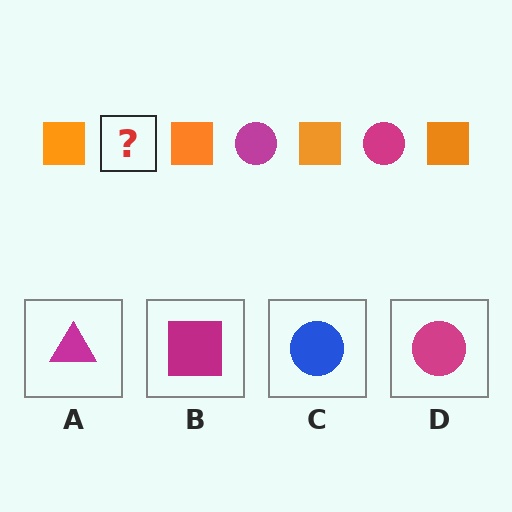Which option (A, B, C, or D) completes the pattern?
D.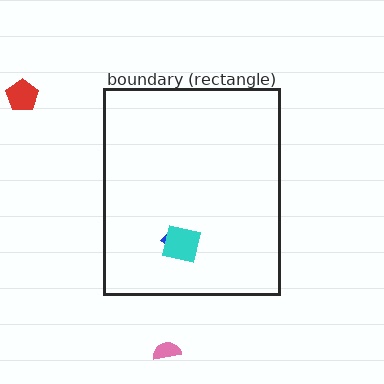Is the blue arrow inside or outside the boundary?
Inside.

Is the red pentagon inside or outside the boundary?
Outside.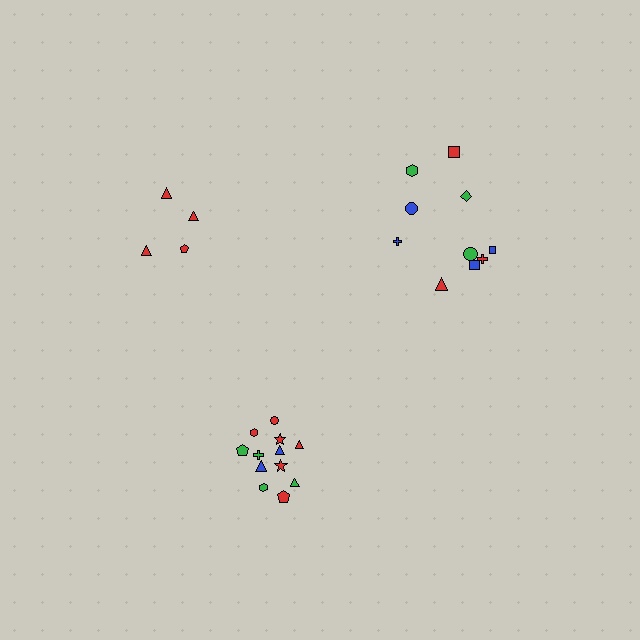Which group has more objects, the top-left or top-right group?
The top-right group.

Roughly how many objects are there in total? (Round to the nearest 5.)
Roughly 25 objects in total.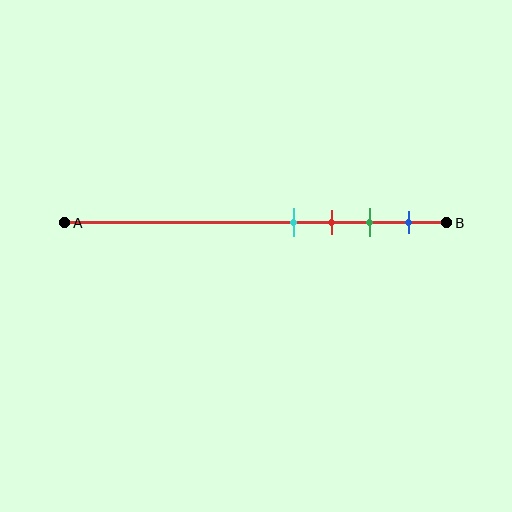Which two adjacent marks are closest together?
The cyan and red marks are the closest adjacent pair.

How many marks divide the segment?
There are 4 marks dividing the segment.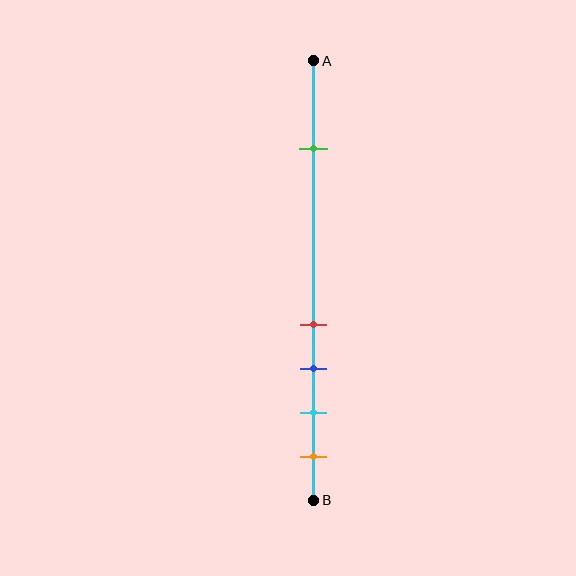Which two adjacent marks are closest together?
The red and blue marks are the closest adjacent pair.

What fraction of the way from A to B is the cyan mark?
The cyan mark is approximately 80% (0.8) of the way from A to B.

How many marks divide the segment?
There are 5 marks dividing the segment.